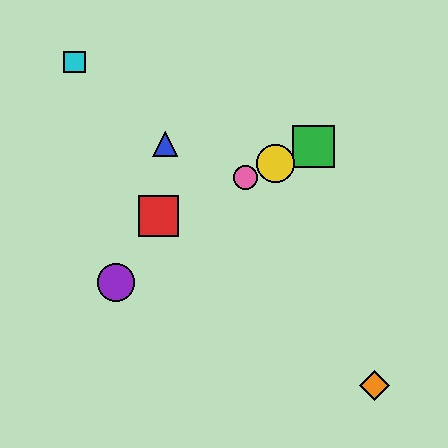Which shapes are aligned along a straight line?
The red square, the green square, the yellow circle, the pink circle are aligned along a straight line.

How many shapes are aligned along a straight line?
4 shapes (the red square, the green square, the yellow circle, the pink circle) are aligned along a straight line.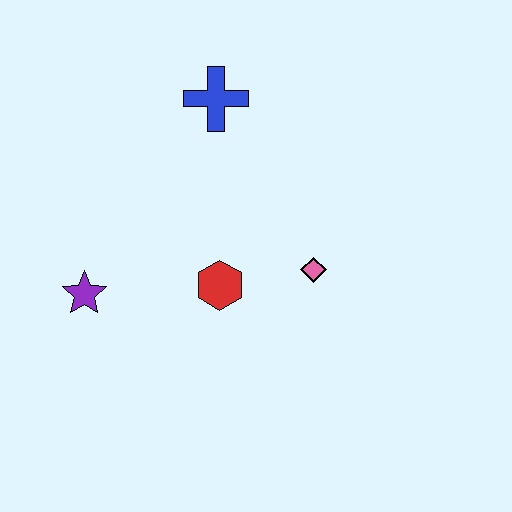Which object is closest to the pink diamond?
The red hexagon is closest to the pink diamond.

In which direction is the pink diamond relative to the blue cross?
The pink diamond is below the blue cross.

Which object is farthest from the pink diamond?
The purple star is farthest from the pink diamond.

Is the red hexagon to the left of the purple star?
No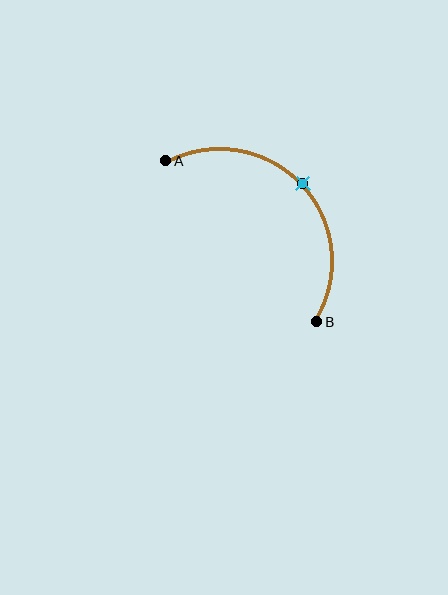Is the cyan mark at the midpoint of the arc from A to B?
Yes. The cyan mark lies on the arc at equal arc-length from both A and B — it is the arc midpoint.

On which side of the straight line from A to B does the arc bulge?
The arc bulges above and to the right of the straight line connecting A and B.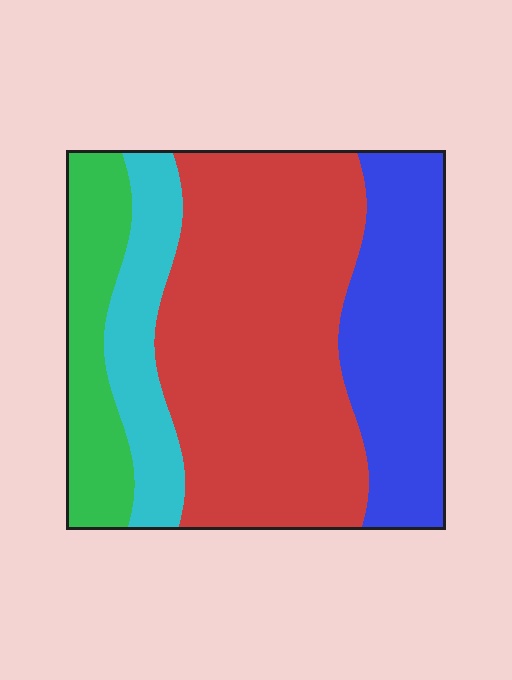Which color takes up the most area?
Red, at roughly 50%.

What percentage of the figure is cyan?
Cyan covers around 15% of the figure.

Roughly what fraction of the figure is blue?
Blue takes up less than a quarter of the figure.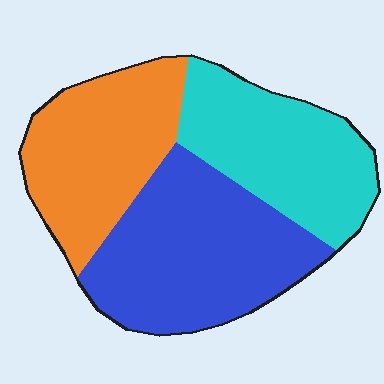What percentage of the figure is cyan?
Cyan covers around 30% of the figure.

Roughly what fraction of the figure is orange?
Orange takes up between a quarter and a half of the figure.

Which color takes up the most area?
Blue, at roughly 40%.